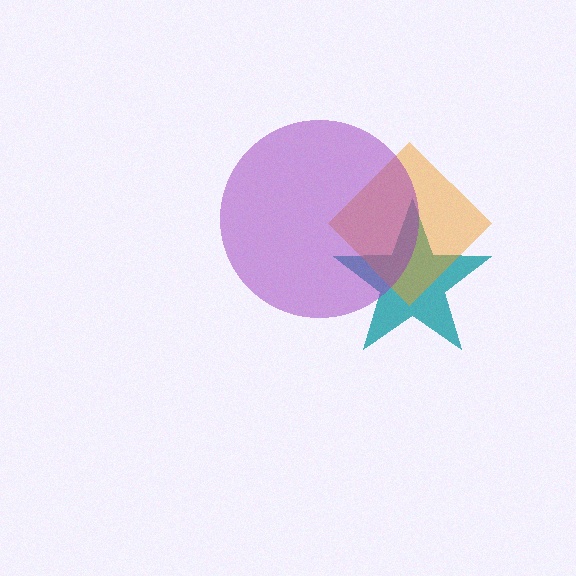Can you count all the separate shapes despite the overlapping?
Yes, there are 3 separate shapes.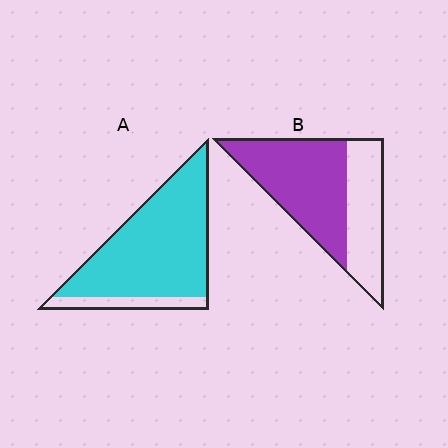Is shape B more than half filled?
Yes.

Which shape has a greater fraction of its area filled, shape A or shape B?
Shape A.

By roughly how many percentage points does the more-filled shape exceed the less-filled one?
By roughly 25 percentage points (A over B).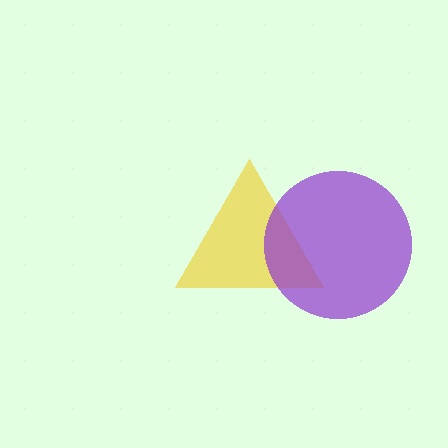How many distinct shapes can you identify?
There are 2 distinct shapes: a yellow triangle, a purple circle.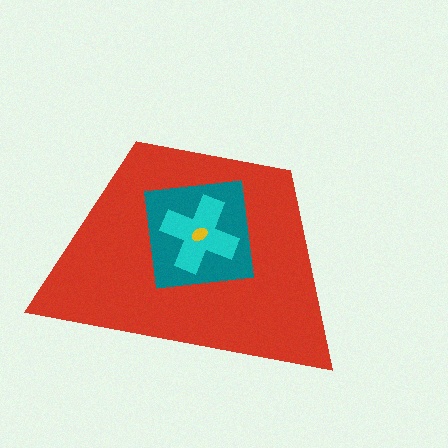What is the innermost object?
The yellow ellipse.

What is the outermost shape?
The red trapezoid.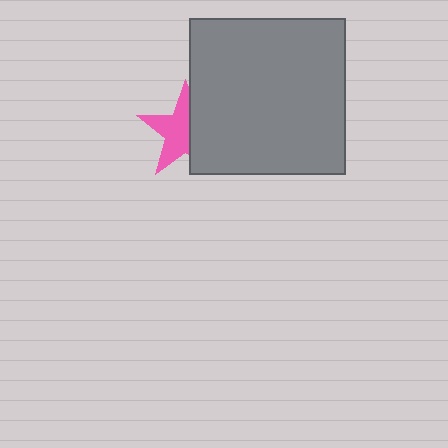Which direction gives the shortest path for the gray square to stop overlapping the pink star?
Moving right gives the shortest separation.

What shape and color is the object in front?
The object in front is a gray square.